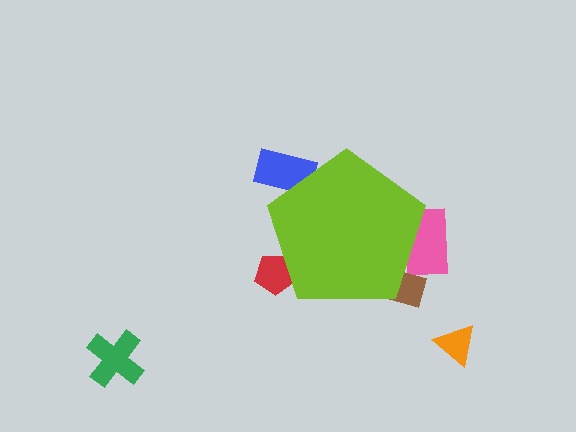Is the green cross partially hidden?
No, the green cross is fully visible.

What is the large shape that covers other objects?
A lime pentagon.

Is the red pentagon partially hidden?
Yes, the red pentagon is partially hidden behind the lime pentagon.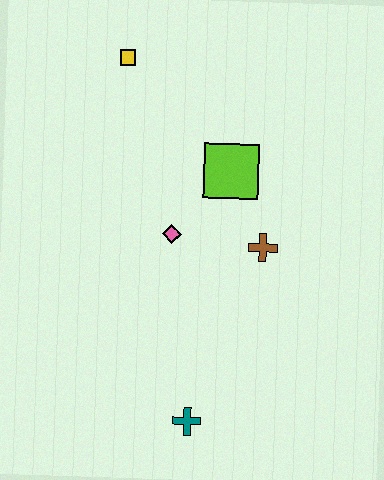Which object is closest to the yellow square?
The lime square is closest to the yellow square.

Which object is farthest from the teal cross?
The yellow square is farthest from the teal cross.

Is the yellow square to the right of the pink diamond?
No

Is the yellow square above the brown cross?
Yes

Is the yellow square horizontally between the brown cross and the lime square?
No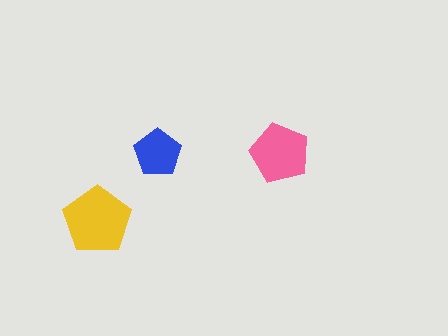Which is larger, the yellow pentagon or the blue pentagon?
The yellow one.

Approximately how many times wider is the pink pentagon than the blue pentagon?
About 1.5 times wider.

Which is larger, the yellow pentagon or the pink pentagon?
The yellow one.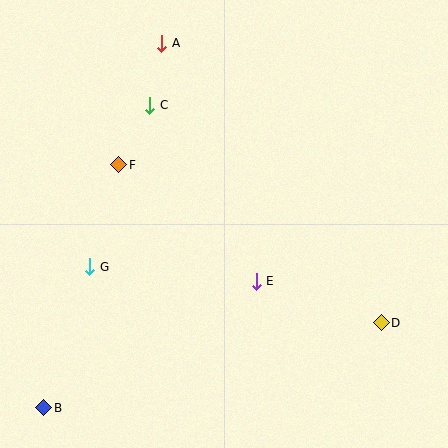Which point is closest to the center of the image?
Point E at (256, 281) is closest to the center.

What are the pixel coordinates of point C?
Point C is at (150, 105).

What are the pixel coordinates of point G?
Point G is at (90, 267).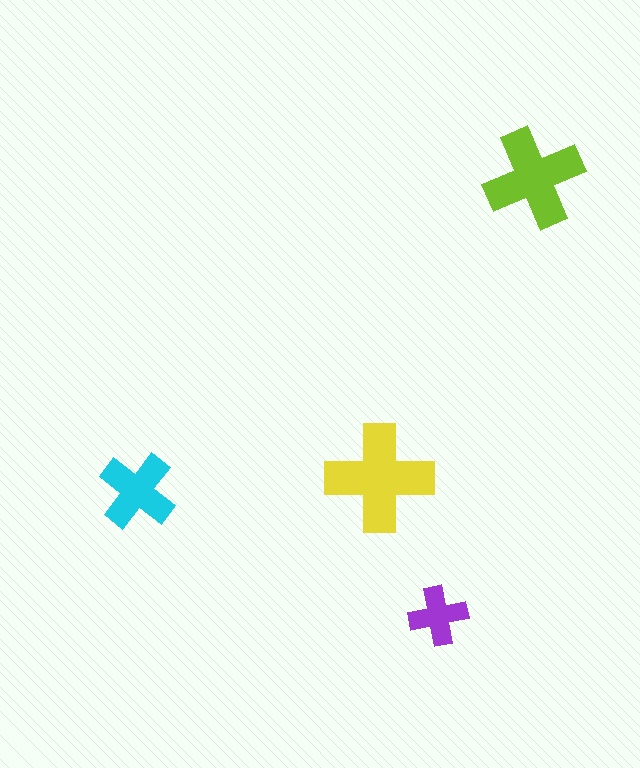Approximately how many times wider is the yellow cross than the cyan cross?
About 1.5 times wider.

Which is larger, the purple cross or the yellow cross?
The yellow one.